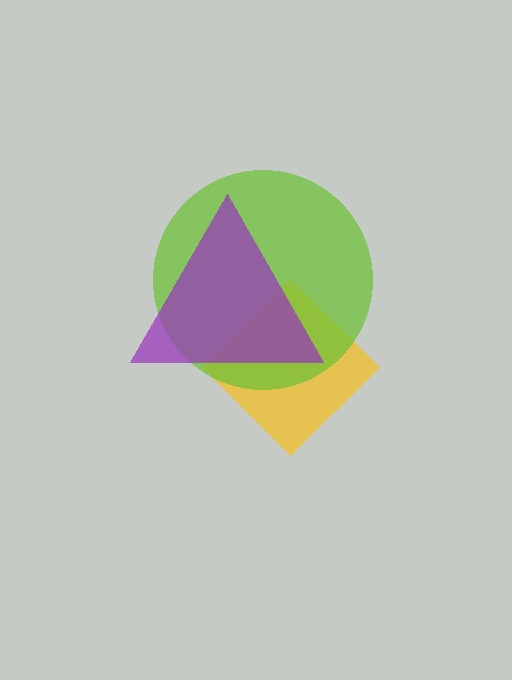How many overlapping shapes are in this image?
There are 3 overlapping shapes in the image.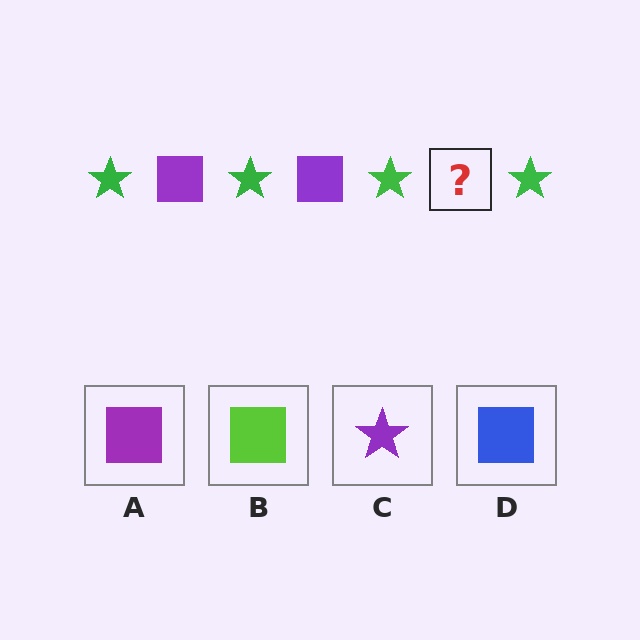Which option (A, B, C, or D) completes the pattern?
A.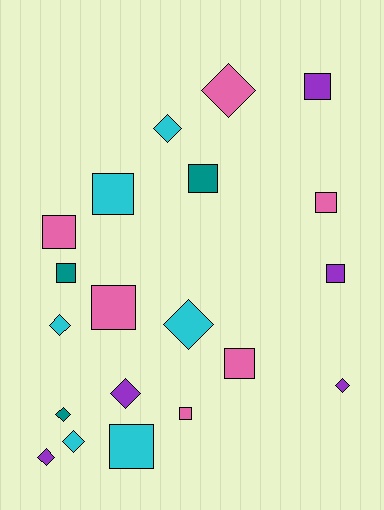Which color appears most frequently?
Pink, with 6 objects.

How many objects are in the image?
There are 20 objects.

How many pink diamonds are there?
There is 1 pink diamond.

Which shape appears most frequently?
Square, with 11 objects.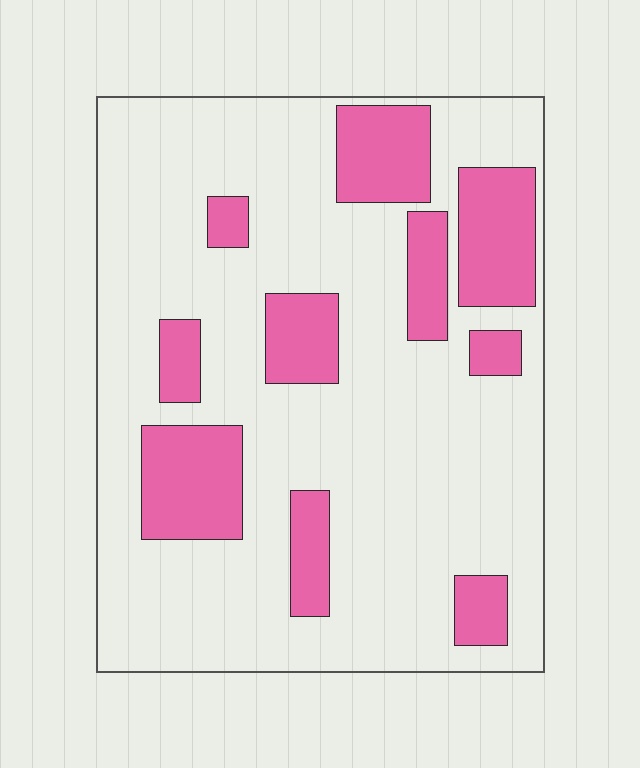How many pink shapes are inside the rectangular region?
10.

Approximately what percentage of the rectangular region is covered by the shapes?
Approximately 25%.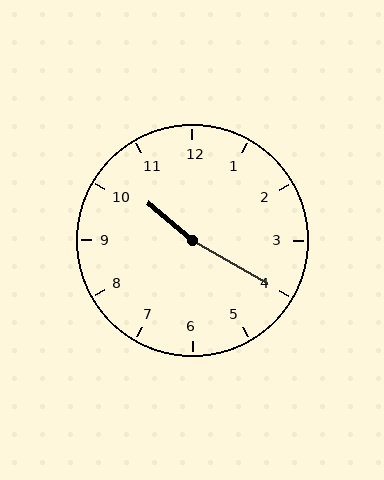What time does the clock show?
10:20.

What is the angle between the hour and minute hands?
Approximately 170 degrees.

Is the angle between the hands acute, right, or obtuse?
It is obtuse.